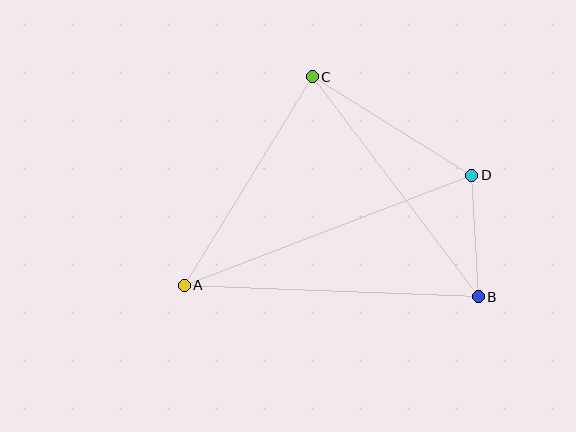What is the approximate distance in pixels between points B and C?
The distance between B and C is approximately 276 pixels.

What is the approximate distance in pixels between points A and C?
The distance between A and C is approximately 245 pixels.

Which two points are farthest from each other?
Points A and D are farthest from each other.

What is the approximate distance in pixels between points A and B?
The distance between A and B is approximately 295 pixels.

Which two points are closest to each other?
Points B and D are closest to each other.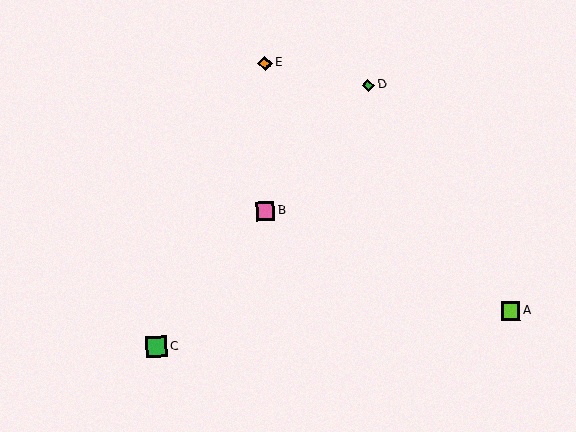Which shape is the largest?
The green square (labeled C) is the largest.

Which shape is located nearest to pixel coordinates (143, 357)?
The green square (labeled C) at (156, 346) is nearest to that location.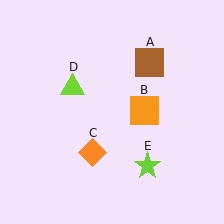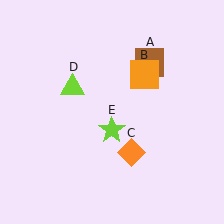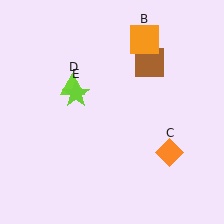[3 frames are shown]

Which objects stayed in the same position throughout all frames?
Brown square (object A) and lime triangle (object D) remained stationary.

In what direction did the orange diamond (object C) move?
The orange diamond (object C) moved right.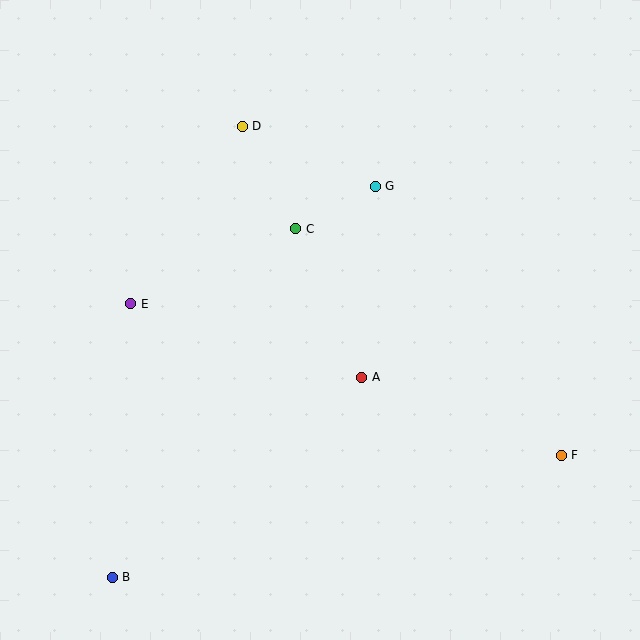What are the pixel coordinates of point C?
Point C is at (296, 229).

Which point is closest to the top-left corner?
Point D is closest to the top-left corner.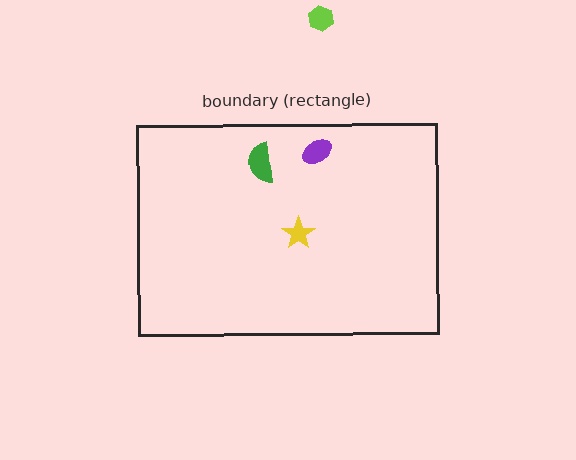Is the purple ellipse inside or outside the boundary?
Inside.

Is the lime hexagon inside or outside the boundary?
Outside.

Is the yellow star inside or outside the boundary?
Inside.